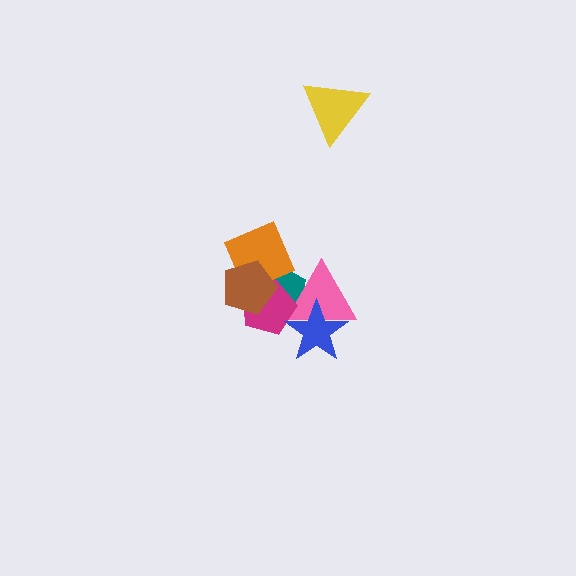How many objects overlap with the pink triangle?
3 objects overlap with the pink triangle.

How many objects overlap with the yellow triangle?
0 objects overlap with the yellow triangle.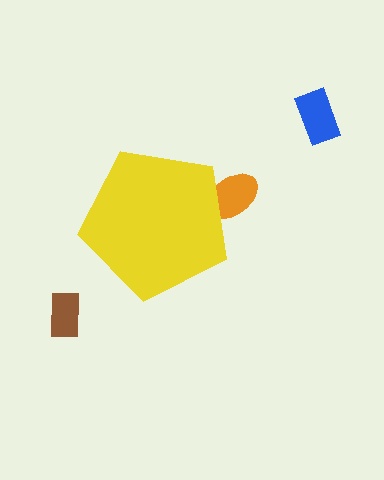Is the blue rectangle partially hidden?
No, the blue rectangle is fully visible.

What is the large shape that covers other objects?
A yellow pentagon.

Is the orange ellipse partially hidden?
Yes, the orange ellipse is partially hidden behind the yellow pentagon.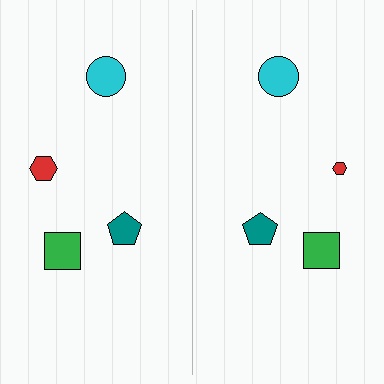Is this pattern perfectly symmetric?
No, the pattern is not perfectly symmetric. The red hexagon on the right side has a different size than its mirror counterpart.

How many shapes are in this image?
There are 8 shapes in this image.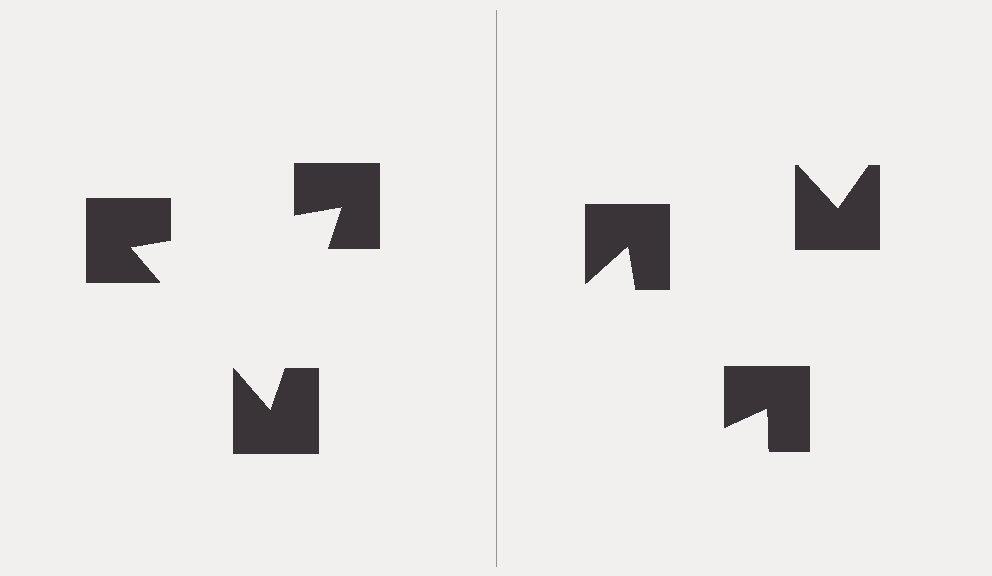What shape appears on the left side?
An illusory triangle.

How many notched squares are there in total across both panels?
6 — 3 on each side.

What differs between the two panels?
The notched squares are positioned identically on both sides; only the wedge orientations differ. On the left they align to a triangle; on the right they are misaligned.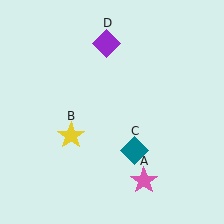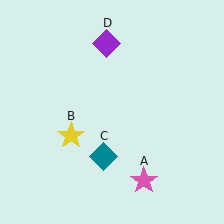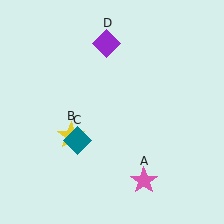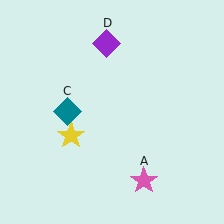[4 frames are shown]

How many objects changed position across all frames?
1 object changed position: teal diamond (object C).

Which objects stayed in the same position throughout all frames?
Pink star (object A) and yellow star (object B) and purple diamond (object D) remained stationary.